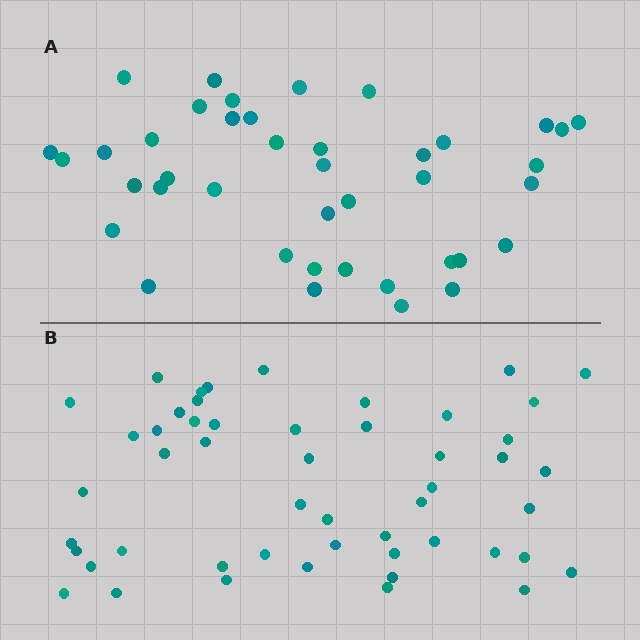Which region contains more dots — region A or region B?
Region B (the bottom region) has more dots.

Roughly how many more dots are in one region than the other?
Region B has roughly 10 or so more dots than region A.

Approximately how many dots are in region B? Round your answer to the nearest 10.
About 50 dots. (The exact count is 51, which rounds to 50.)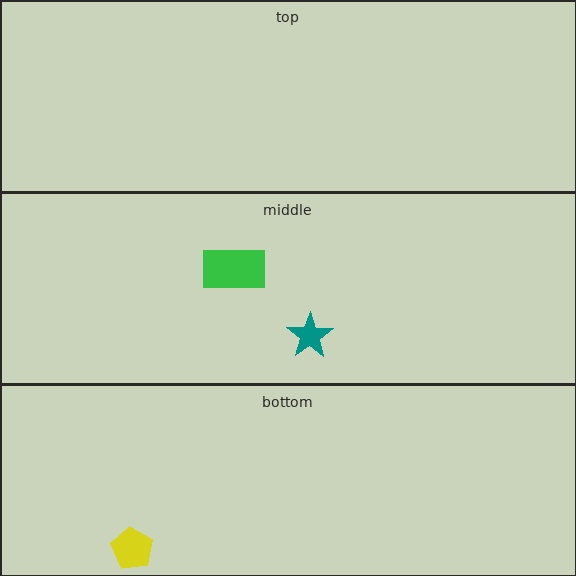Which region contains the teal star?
The middle region.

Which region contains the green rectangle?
The middle region.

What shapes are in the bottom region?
The yellow pentagon.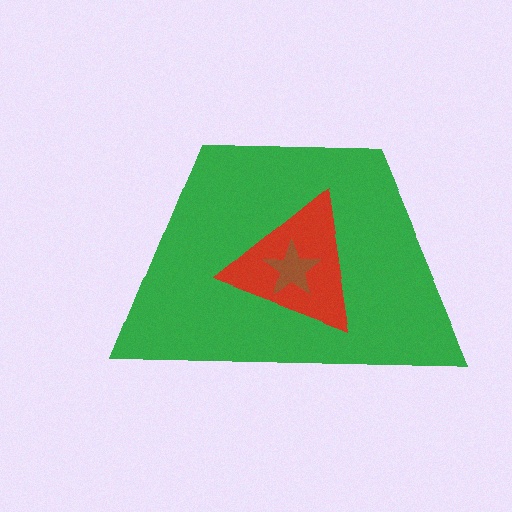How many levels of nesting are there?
3.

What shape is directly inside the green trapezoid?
The red triangle.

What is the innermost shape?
The brown star.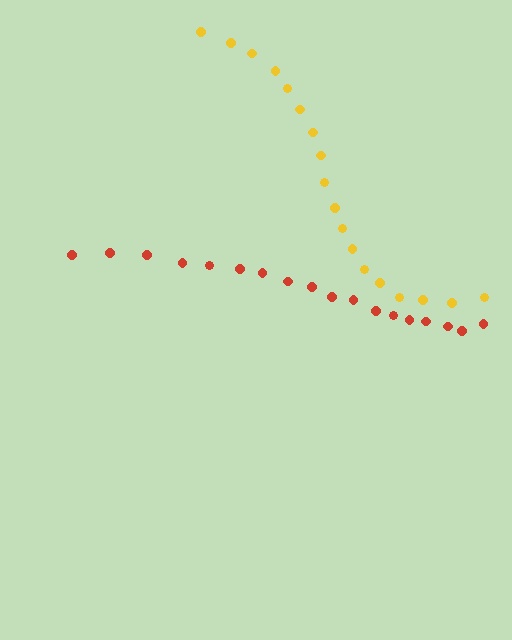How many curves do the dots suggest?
There are 2 distinct paths.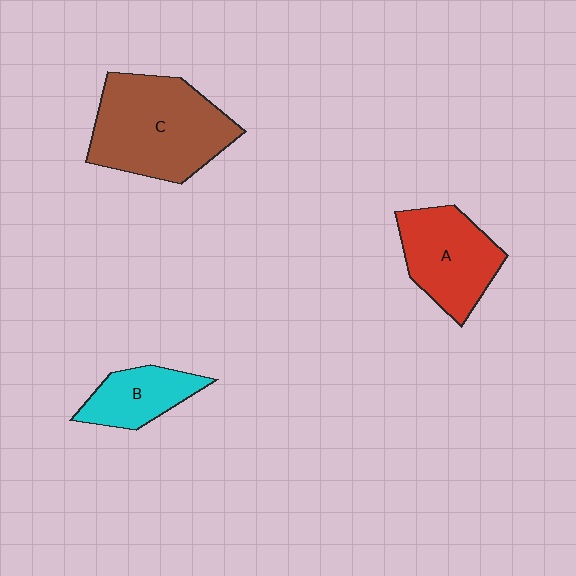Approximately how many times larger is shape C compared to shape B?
Approximately 2.2 times.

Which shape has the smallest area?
Shape B (cyan).